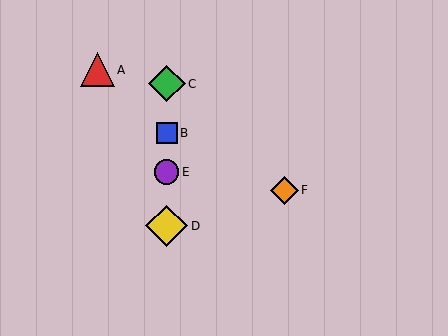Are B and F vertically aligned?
No, B is at x≈167 and F is at x≈284.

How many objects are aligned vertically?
4 objects (B, C, D, E) are aligned vertically.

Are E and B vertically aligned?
Yes, both are at x≈167.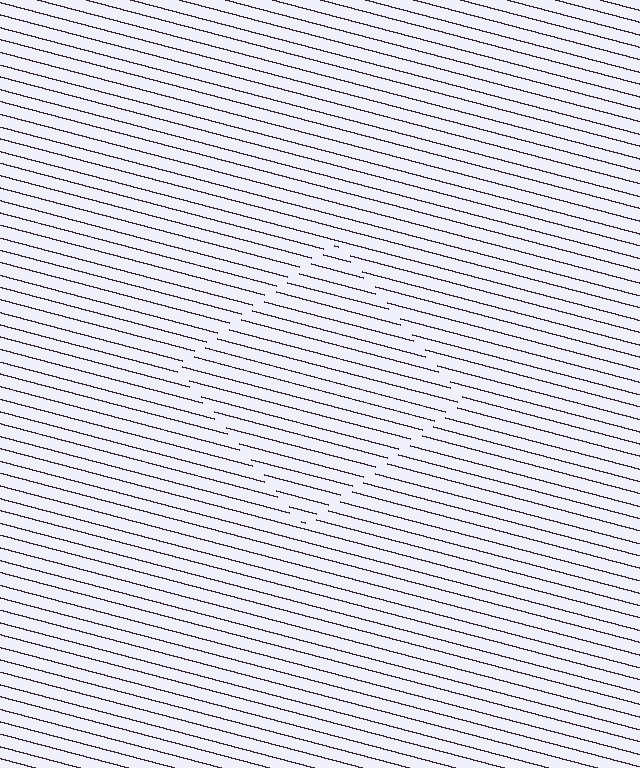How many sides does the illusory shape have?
4 sides — the line-ends trace a square.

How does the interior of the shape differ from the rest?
The interior of the shape contains the same grating, shifted by half a period — the contour is defined by the phase discontinuity where line-ends from the inner and outer gratings abut.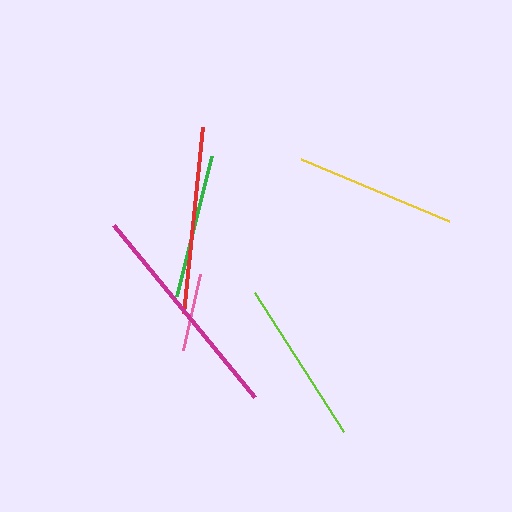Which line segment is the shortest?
The pink line is the shortest at approximately 78 pixels.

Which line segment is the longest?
The magenta line is the longest at approximately 222 pixels.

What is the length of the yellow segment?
The yellow segment is approximately 161 pixels long.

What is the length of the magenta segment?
The magenta segment is approximately 222 pixels long.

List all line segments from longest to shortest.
From longest to shortest: magenta, red, lime, yellow, green, pink.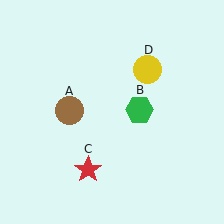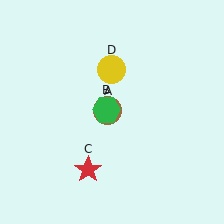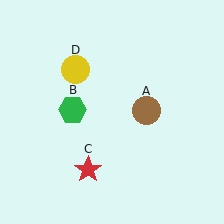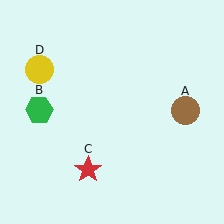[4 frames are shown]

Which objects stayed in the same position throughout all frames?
Red star (object C) remained stationary.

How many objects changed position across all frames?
3 objects changed position: brown circle (object A), green hexagon (object B), yellow circle (object D).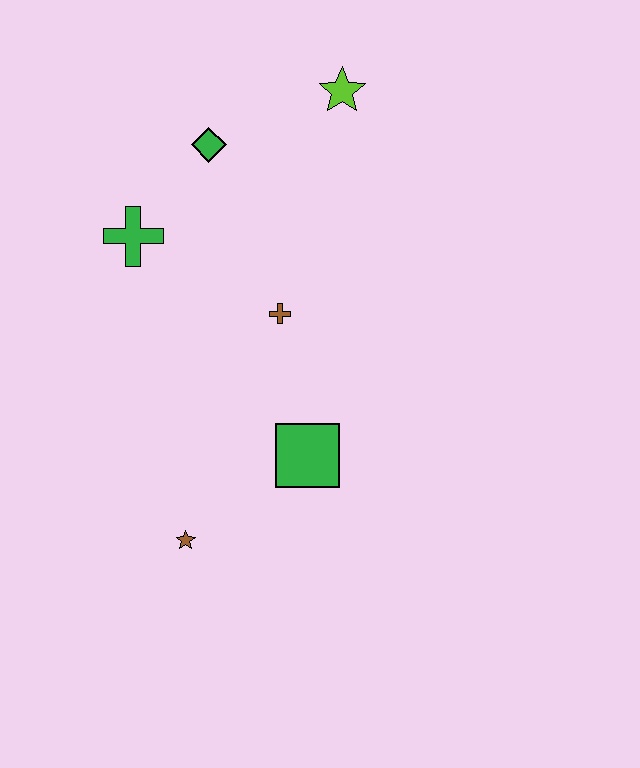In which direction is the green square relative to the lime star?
The green square is below the lime star.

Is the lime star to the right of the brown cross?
Yes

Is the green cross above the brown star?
Yes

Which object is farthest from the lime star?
The brown star is farthest from the lime star.